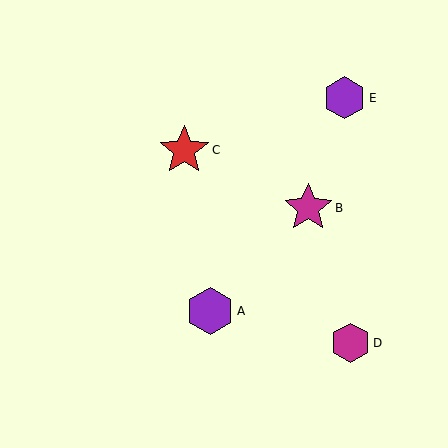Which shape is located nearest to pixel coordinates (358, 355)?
The magenta hexagon (labeled D) at (351, 343) is nearest to that location.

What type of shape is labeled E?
Shape E is a purple hexagon.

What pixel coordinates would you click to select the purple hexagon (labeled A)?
Click at (210, 311) to select the purple hexagon A.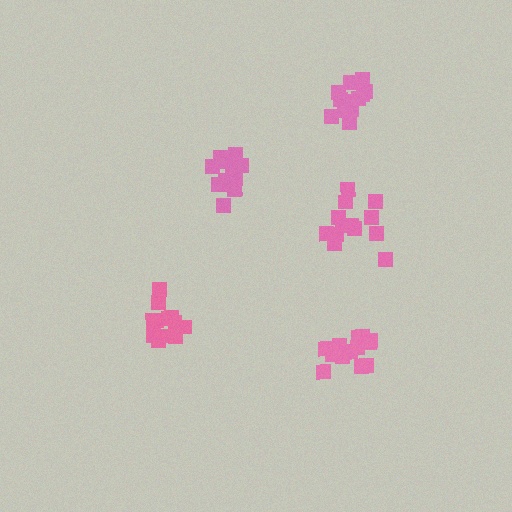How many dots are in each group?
Group 1: 14 dots, Group 2: 12 dots, Group 3: 14 dots, Group 4: 13 dots, Group 5: 16 dots (69 total).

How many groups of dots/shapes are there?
There are 5 groups.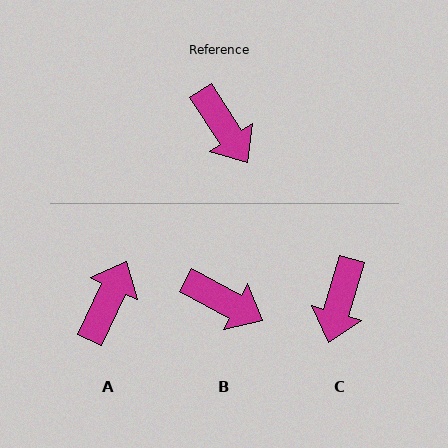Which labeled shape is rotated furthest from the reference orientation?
A, about 122 degrees away.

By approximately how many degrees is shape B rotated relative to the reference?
Approximately 29 degrees counter-clockwise.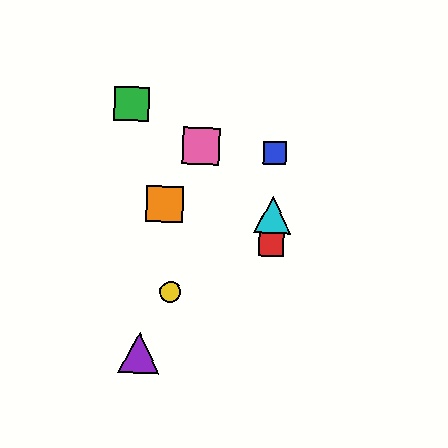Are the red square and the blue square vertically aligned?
Yes, both are at x≈271.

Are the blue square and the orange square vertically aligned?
No, the blue square is at x≈275 and the orange square is at x≈165.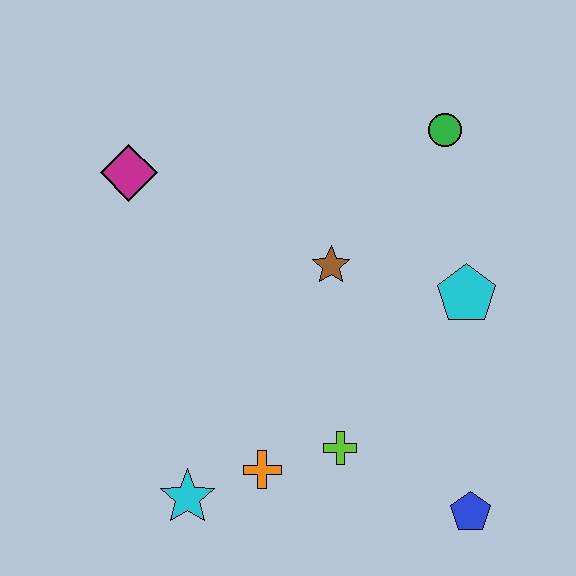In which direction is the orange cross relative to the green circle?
The orange cross is below the green circle.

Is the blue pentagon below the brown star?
Yes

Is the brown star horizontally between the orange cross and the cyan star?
No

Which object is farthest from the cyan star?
The green circle is farthest from the cyan star.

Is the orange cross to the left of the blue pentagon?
Yes